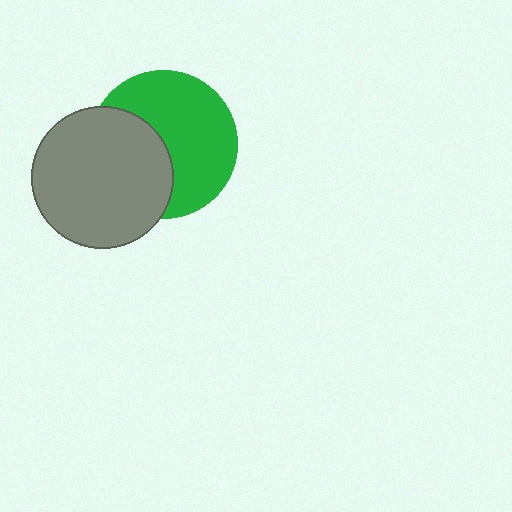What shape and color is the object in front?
The object in front is a gray circle.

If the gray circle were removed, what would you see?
You would see the complete green circle.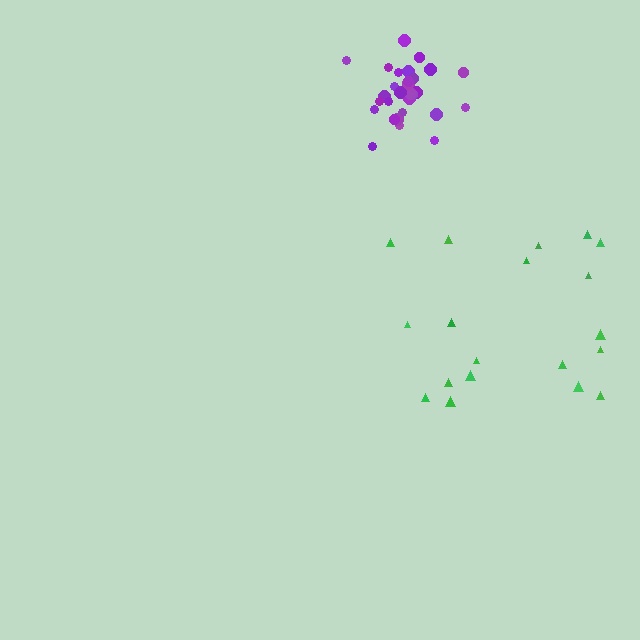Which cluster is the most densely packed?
Purple.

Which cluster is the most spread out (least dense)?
Green.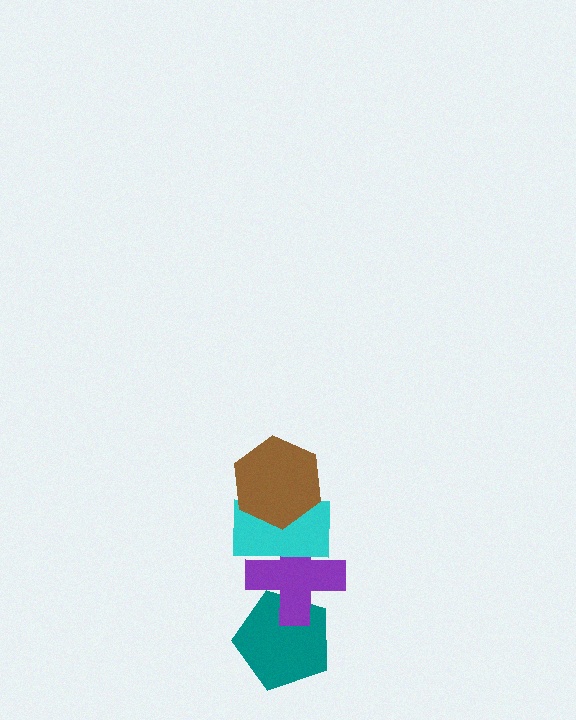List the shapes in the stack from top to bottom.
From top to bottom: the brown hexagon, the cyan rectangle, the purple cross, the teal pentagon.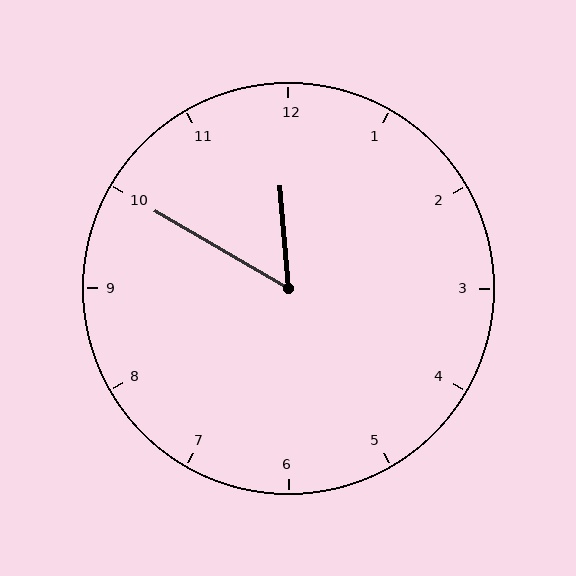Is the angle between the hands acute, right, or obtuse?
It is acute.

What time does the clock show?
11:50.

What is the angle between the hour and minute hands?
Approximately 55 degrees.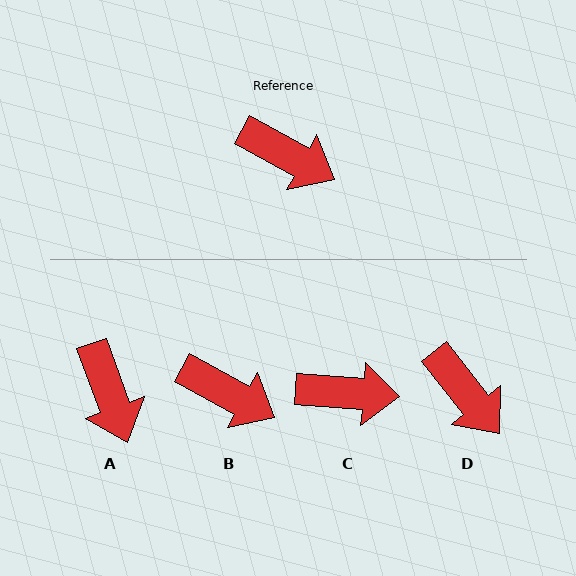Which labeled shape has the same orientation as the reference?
B.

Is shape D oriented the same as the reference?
No, it is off by about 23 degrees.